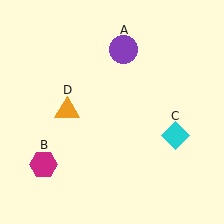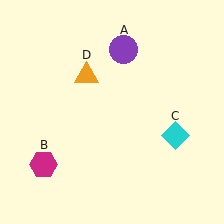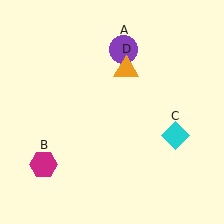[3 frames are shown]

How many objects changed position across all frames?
1 object changed position: orange triangle (object D).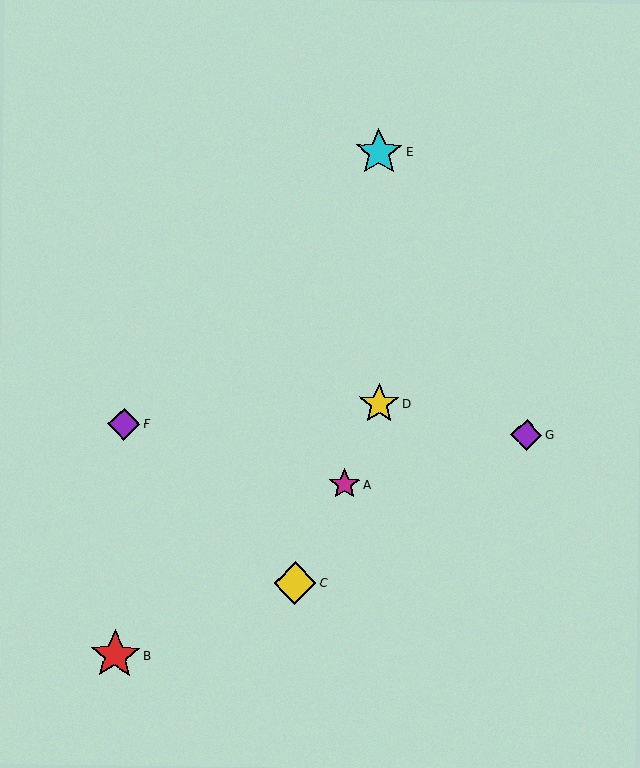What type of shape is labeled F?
Shape F is a purple diamond.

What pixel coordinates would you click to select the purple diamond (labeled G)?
Click at (526, 435) to select the purple diamond G.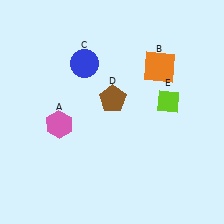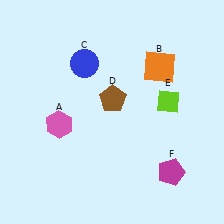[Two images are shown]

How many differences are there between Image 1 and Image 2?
There is 1 difference between the two images.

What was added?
A magenta pentagon (F) was added in Image 2.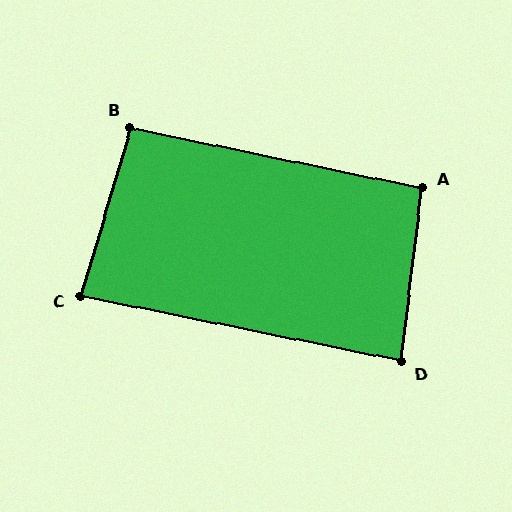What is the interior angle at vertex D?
Approximately 85 degrees (approximately right).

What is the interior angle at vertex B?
Approximately 95 degrees (approximately right).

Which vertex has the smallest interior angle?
C, at approximately 85 degrees.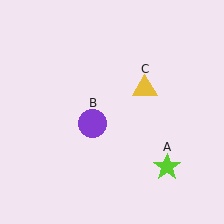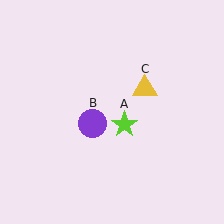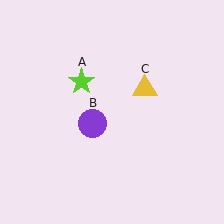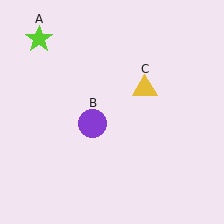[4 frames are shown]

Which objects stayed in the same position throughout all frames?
Purple circle (object B) and yellow triangle (object C) remained stationary.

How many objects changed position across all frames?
1 object changed position: lime star (object A).